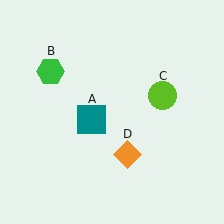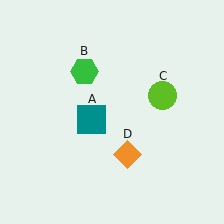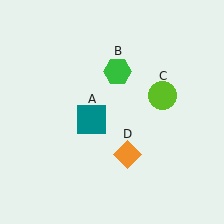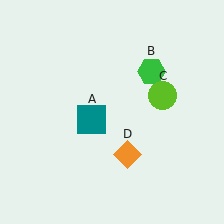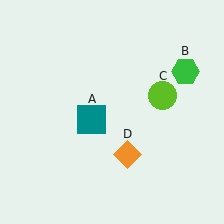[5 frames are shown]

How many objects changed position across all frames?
1 object changed position: green hexagon (object B).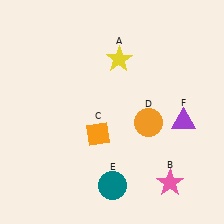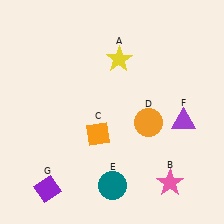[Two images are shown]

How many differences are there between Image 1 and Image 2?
There is 1 difference between the two images.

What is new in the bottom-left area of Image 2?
A purple diamond (G) was added in the bottom-left area of Image 2.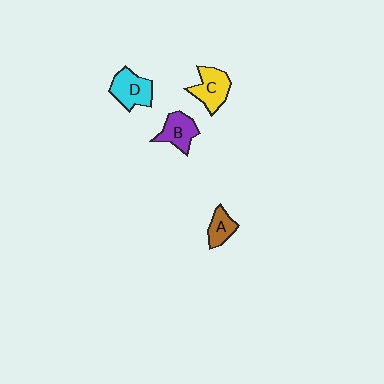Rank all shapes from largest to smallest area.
From largest to smallest: D (cyan), C (yellow), B (purple), A (brown).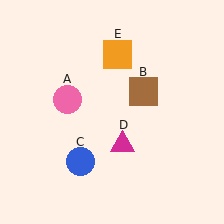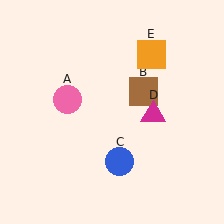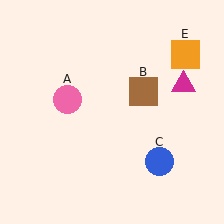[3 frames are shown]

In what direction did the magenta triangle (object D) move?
The magenta triangle (object D) moved up and to the right.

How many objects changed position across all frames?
3 objects changed position: blue circle (object C), magenta triangle (object D), orange square (object E).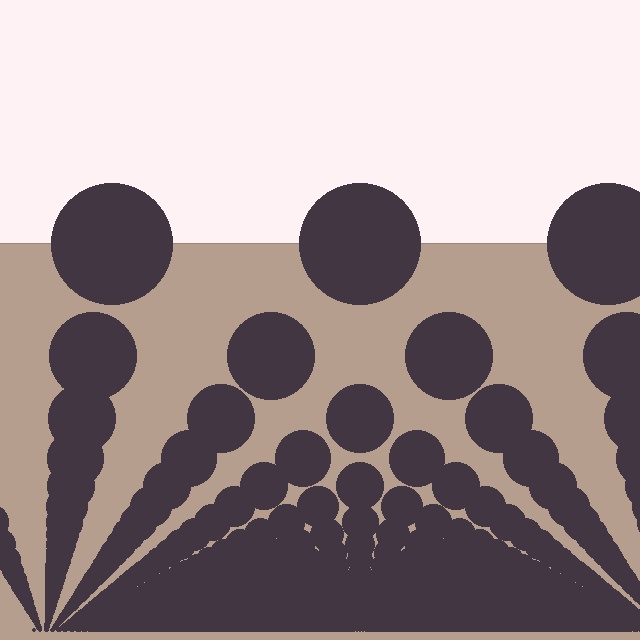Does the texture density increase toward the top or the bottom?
Density increases toward the bottom.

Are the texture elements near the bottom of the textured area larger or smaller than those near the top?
Smaller. The gradient is inverted — elements near the bottom are smaller and denser.